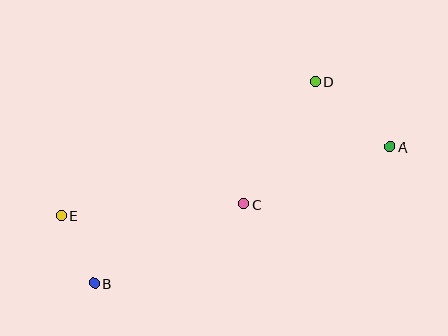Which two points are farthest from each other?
Points A and E are farthest from each other.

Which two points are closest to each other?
Points B and E are closest to each other.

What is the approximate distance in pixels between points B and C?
The distance between B and C is approximately 170 pixels.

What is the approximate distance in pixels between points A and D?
The distance between A and D is approximately 100 pixels.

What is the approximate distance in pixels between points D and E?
The distance between D and E is approximately 287 pixels.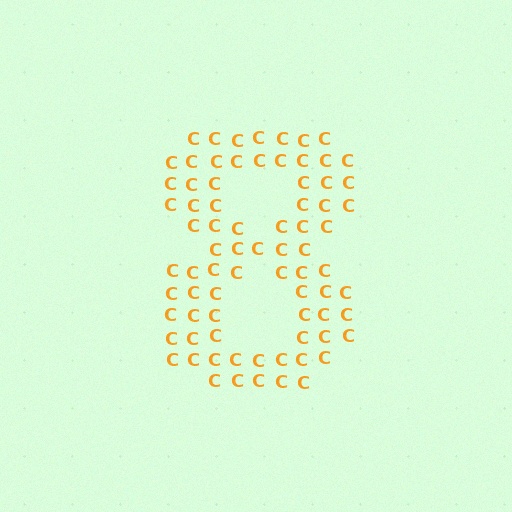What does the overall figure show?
The overall figure shows the digit 8.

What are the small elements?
The small elements are letter C's.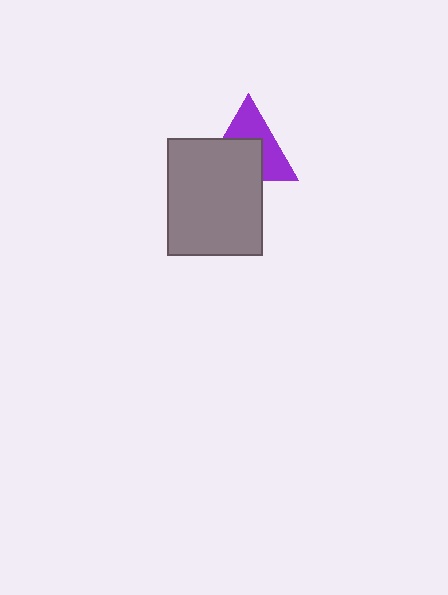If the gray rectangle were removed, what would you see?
You would see the complete purple triangle.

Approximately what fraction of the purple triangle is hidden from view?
Roughly 52% of the purple triangle is hidden behind the gray rectangle.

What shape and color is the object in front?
The object in front is a gray rectangle.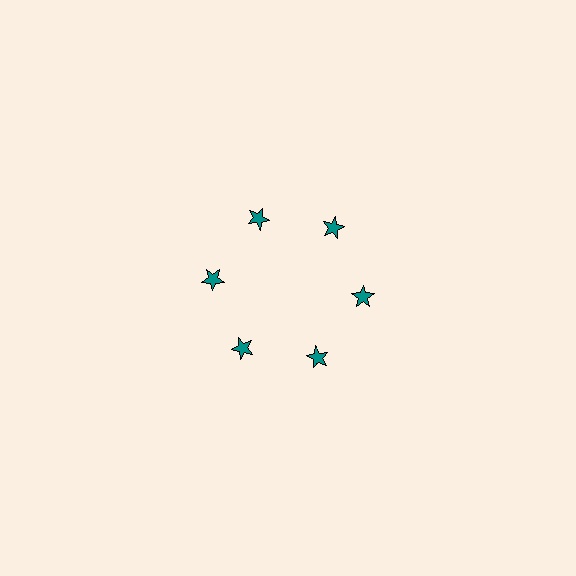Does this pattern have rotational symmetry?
Yes, this pattern has 6-fold rotational symmetry. It looks the same after rotating 60 degrees around the center.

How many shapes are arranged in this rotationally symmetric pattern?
There are 6 shapes, arranged in 6 groups of 1.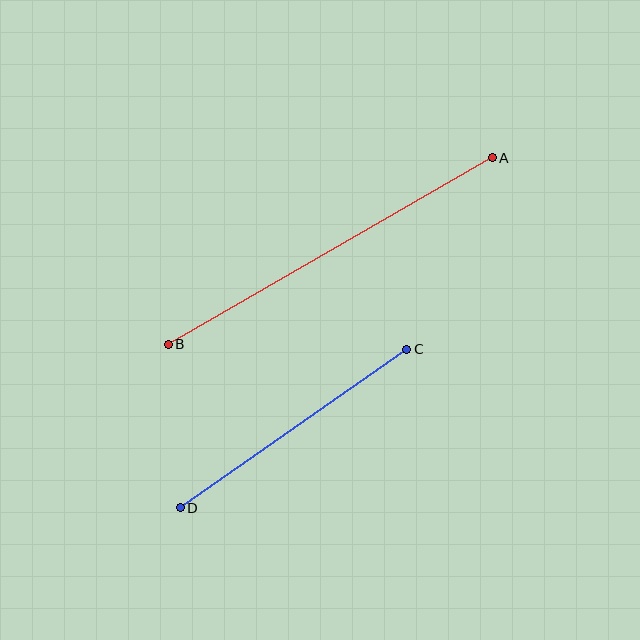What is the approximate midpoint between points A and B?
The midpoint is at approximately (330, 251) pixels.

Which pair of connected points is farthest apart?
Points A and B are farthest apart.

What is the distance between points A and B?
The distance is approximately 374 pixels.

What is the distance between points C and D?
The distance is approximately 276 pixels.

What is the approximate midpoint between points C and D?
The midpoint is at approximately (294, 429) pixels.